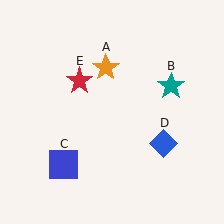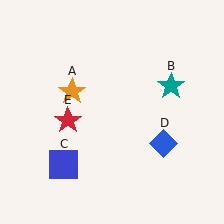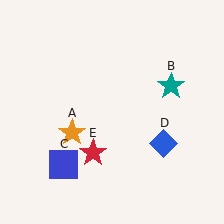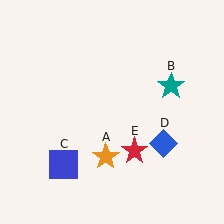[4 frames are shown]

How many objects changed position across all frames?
2 objects changed position: orange star (object A), red star (object E).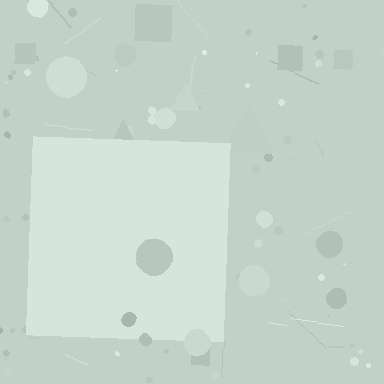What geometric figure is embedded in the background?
A square is embedded in the background.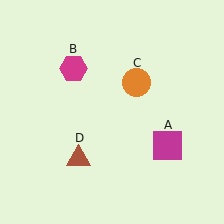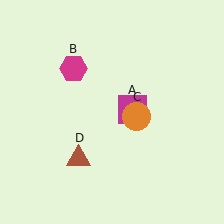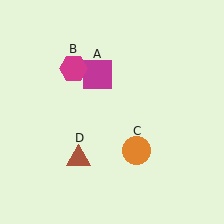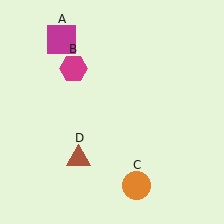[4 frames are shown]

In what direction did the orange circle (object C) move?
The orange circle (object C) moved down.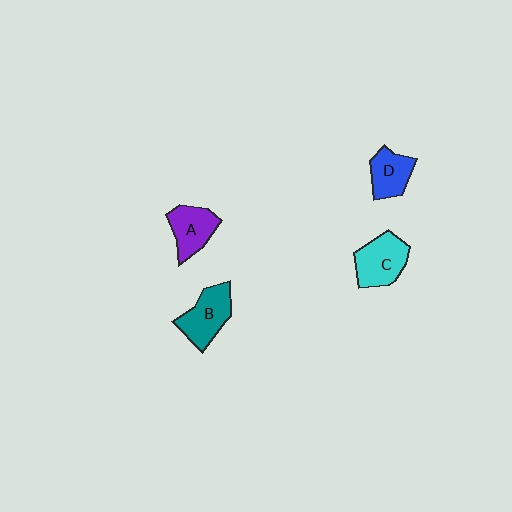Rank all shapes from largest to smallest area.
From largest to smallest: C (cyan), B (teal), A (purple), D (blue).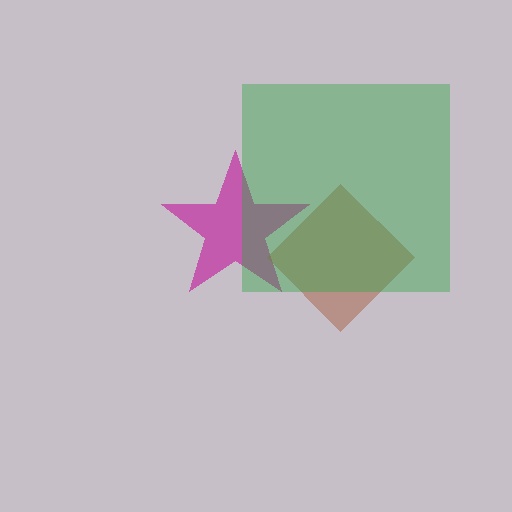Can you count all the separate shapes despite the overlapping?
Yes, there are 3 separate shapes.